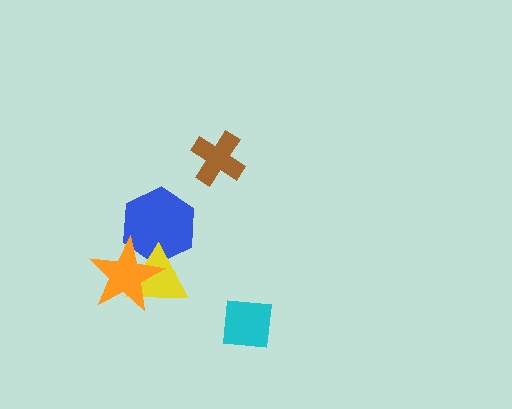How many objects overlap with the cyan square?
0 objects overlap with the cyan square.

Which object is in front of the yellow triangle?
The orange star is in front of the yellow triangle.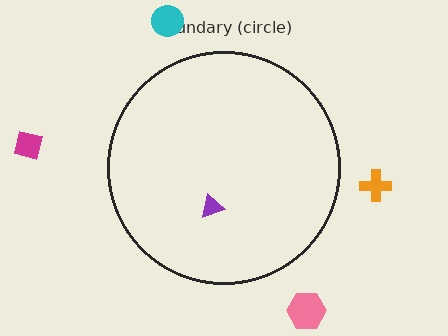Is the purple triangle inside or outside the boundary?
Inside.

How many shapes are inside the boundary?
1 inside, 4 outside.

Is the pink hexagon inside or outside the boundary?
Outside.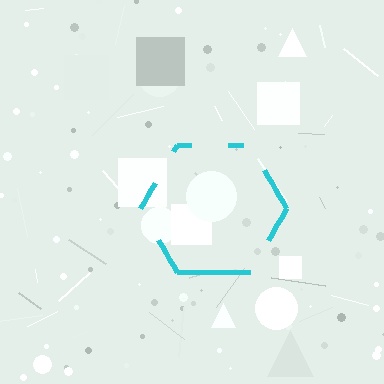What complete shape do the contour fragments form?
The contour fragments form a hexagon.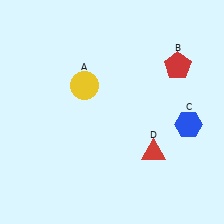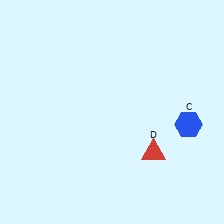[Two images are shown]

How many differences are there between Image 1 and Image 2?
There are 2 differences between the two images.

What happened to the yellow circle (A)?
The yellow circle (A) was removed in Image 2. It was in the top-left area of Image 1.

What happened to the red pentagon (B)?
The red pentagon (B) was removed in Image 2. It was in the top-right area of Image 1.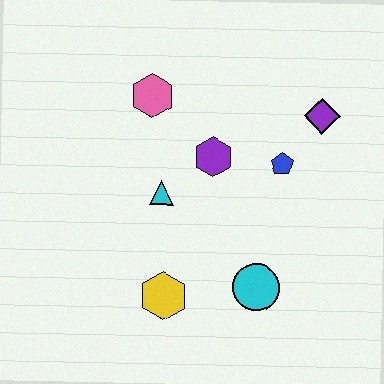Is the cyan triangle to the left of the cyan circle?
Yes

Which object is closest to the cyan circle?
The yellow hexagon is closest to the cyan circle.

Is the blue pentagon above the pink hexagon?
No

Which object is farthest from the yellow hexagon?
The purple diamond is farthest from the yellow hexagon.